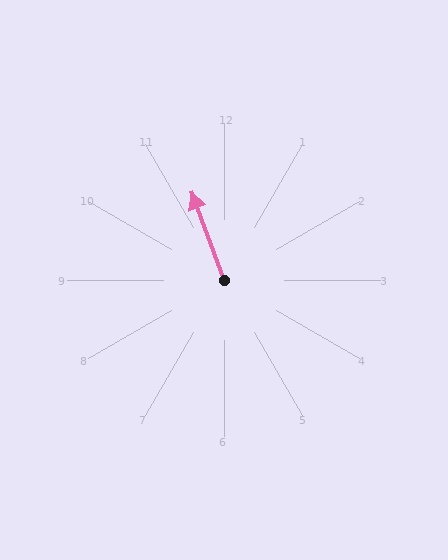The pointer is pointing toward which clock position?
Roughly 11 o'clock.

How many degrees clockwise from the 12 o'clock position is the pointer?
Approximately 340 degrees.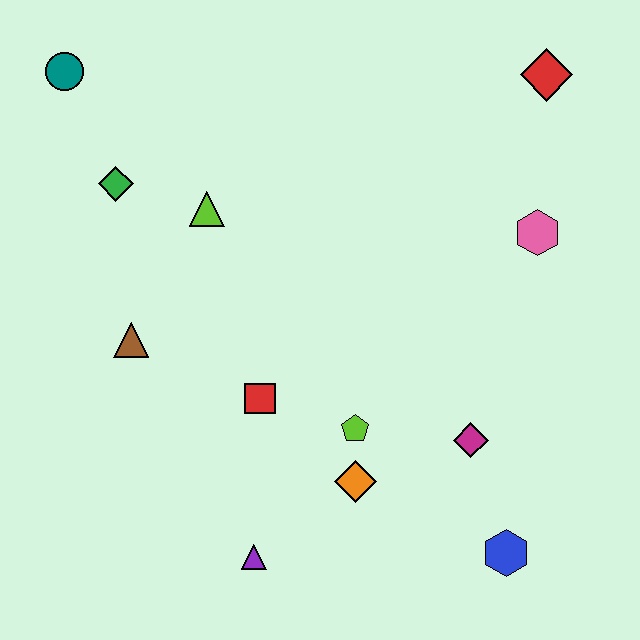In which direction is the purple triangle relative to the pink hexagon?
The purple triangle is below the pink hexagon.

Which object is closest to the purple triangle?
The orange diamond is closest to the purple triangle.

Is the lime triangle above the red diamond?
No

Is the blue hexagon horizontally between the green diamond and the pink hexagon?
Yes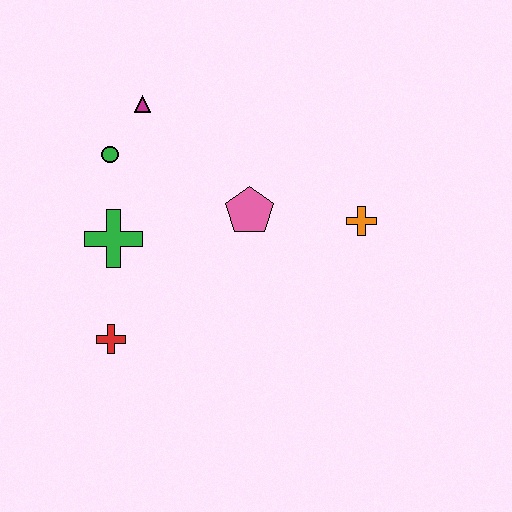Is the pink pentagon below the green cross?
No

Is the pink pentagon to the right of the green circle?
Yes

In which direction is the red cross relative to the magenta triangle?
The red cross is below the magenta triangle.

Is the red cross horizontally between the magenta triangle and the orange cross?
No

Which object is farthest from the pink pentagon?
The red cross is farthest from the pink pentagon.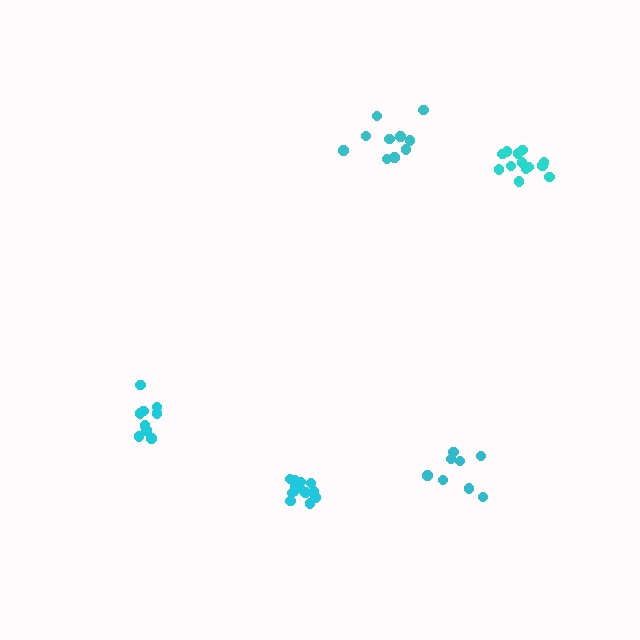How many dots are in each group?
Group 1: 13 dots, Group 2: 9 dots, Group 3: 13 dots, Group 4: 8 dots, Group 5: 10 dots (53 total).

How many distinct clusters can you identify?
There are 5 distinct clusters.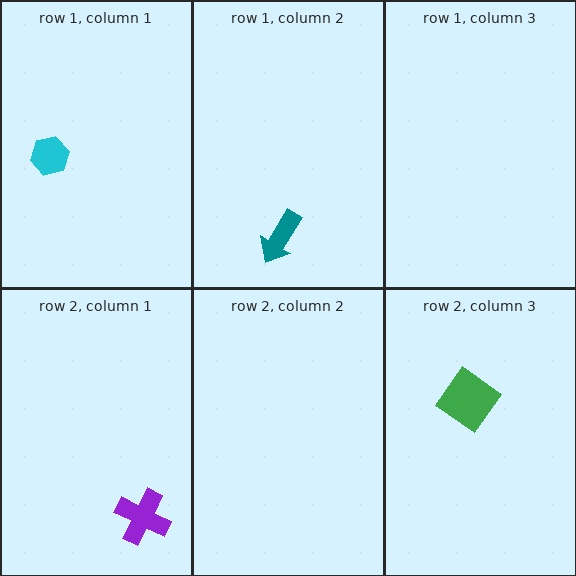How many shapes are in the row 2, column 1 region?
1.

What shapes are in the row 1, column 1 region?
The cyan hexagon.